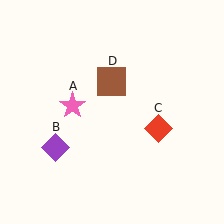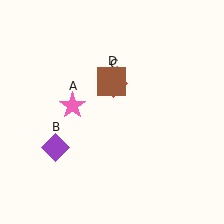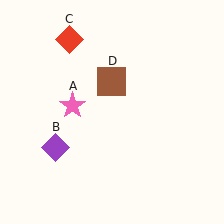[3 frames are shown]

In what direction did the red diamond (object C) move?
The red diamond (object C) moved up and to the left.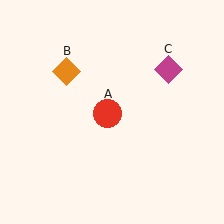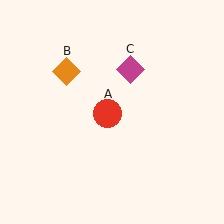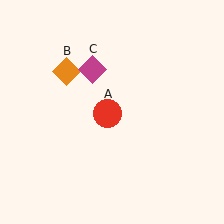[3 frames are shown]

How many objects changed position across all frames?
1 object changed position: magenta diamond (object C).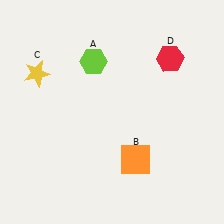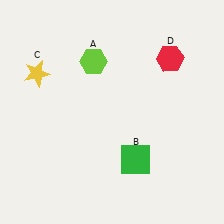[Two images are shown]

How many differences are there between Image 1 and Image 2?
There is 1 difference between the two images.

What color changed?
The square (B) changed from orange in Image 1 to green in Image 2.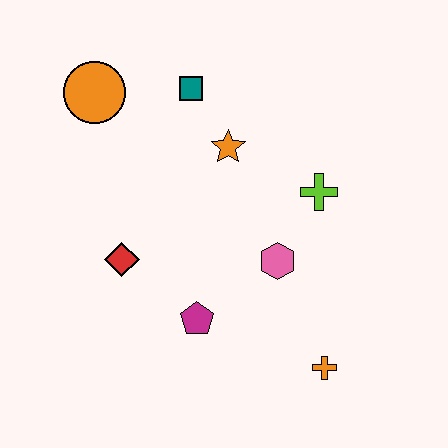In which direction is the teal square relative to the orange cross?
The teal square is above the orange cross.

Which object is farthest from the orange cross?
The orange circle is farthest from the orange cross.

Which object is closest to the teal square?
The orange star is closest to the teal square.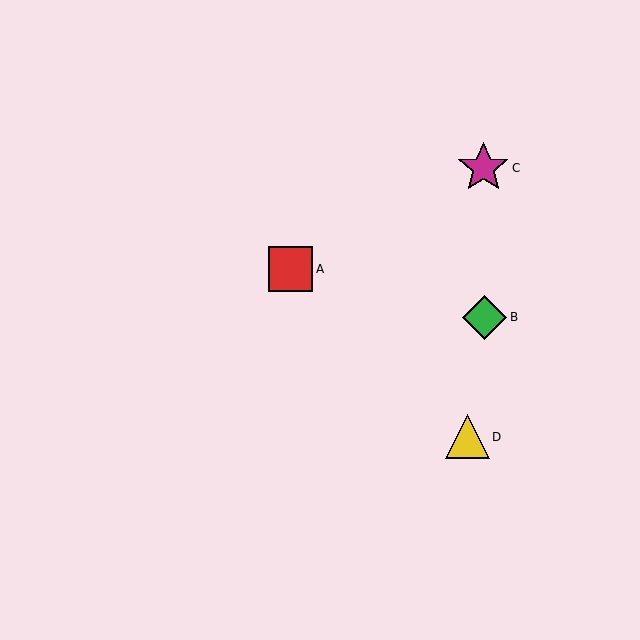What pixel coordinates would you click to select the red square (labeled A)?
Click at (291, 269) to select the red square A.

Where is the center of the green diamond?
The center of the green diamond is at (485, 317).